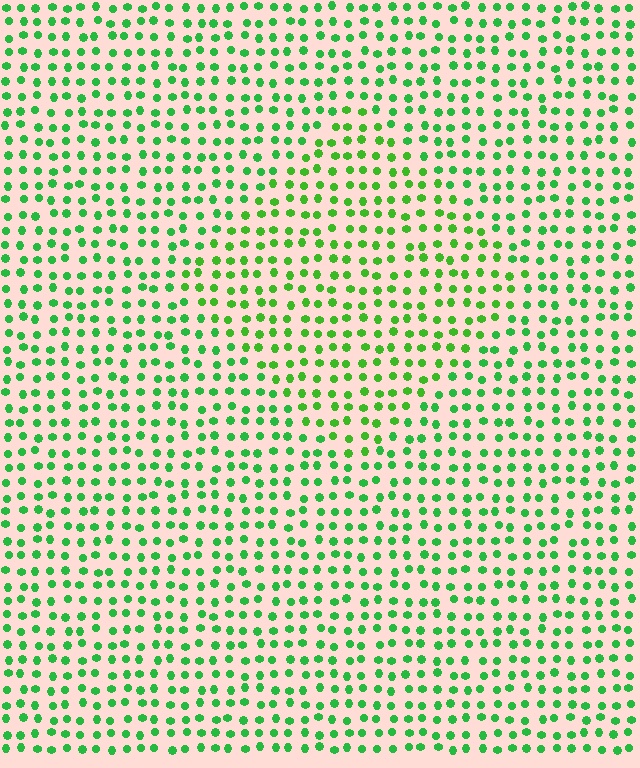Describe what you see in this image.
The image is filled with small green elements in a uniform arrangement. A diamond-shaped region is visible where the elements are tinted to a slightly different hue, forming a subtle color boundary.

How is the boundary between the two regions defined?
The boundary is defined purely by a slight shift in hue (about 20 degrees). Spacing, size, and orientation are identical on both sides.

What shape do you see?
I see a diamond.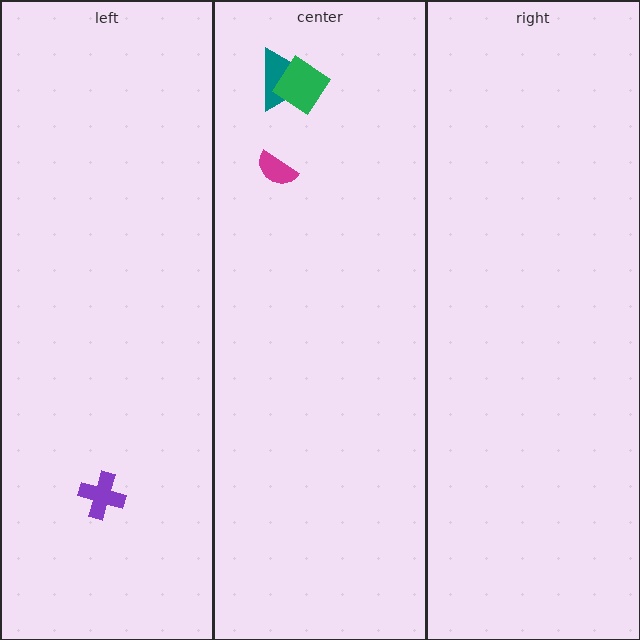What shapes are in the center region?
The teal triangle, the green diamond, the magenta semicircle.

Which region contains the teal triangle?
The center region.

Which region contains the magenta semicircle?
The center region.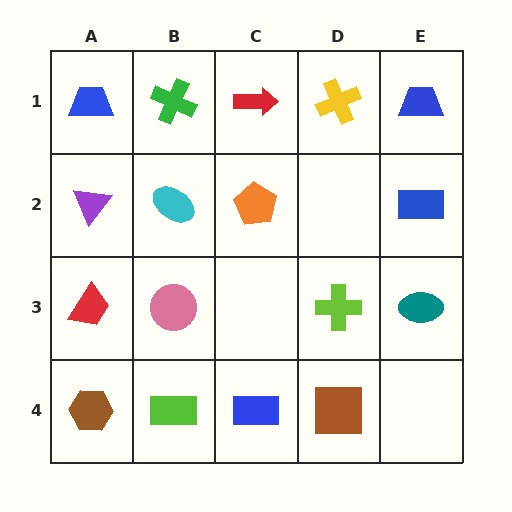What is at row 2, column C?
An orange pentagon.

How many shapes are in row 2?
4 shapes.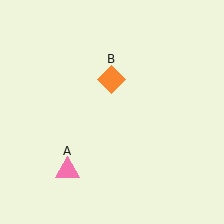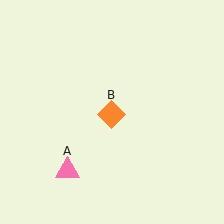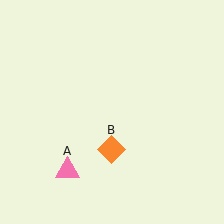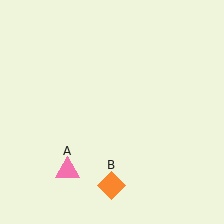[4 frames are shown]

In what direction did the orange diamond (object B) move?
The orange diamond (object B) moved down.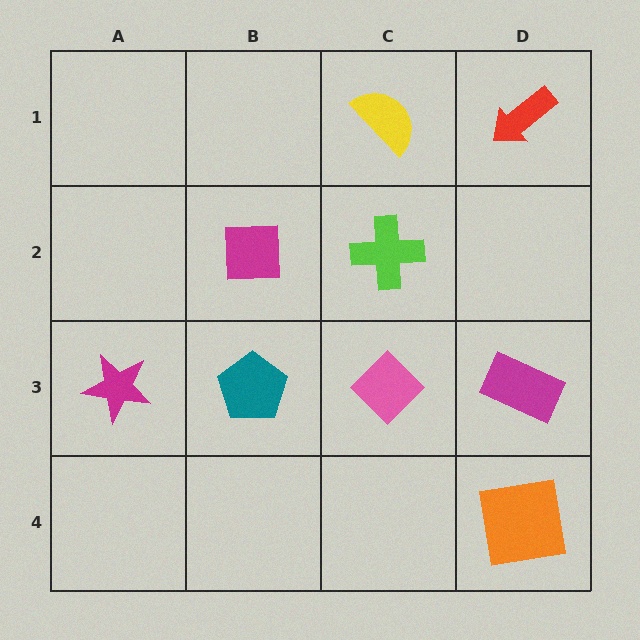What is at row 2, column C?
A lime cross.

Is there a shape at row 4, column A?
No, that cell is empty.